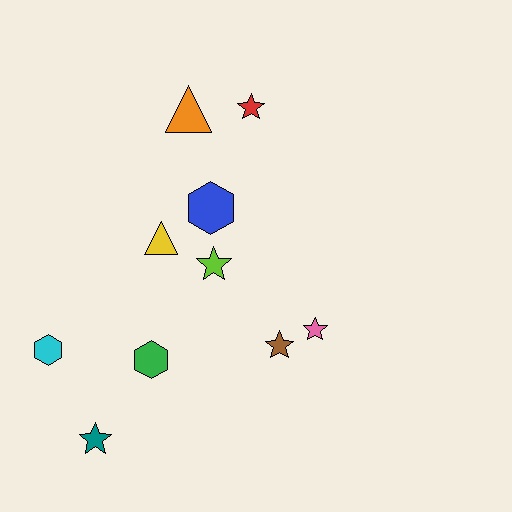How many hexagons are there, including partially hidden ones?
There are 3 hexagons.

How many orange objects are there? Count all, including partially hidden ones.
There is 1 orange object.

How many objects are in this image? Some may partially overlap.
There are 10 objects.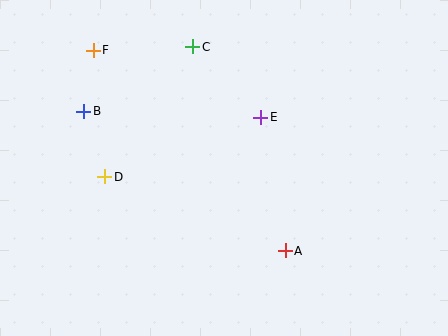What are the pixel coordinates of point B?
Point B is at (84, 111).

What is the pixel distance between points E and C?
The distance between E and C is 98 pixels.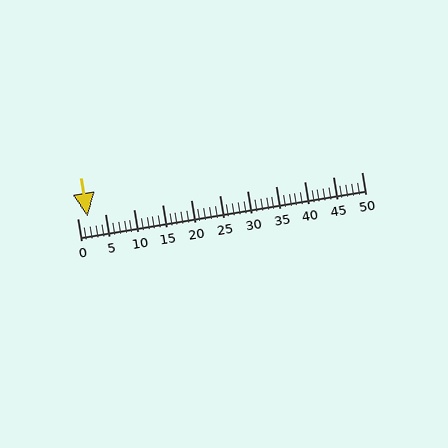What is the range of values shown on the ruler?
The ruler shows values from 0 to 50.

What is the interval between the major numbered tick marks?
The major tick marks are spaced 5 units apart.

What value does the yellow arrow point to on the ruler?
The yellow arrow points to approximately 2.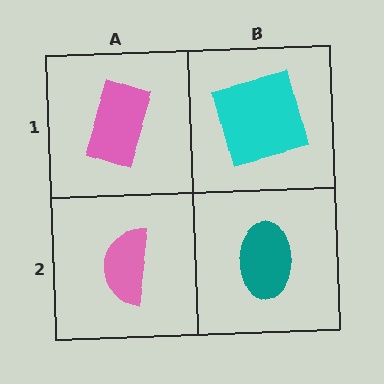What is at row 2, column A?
A pink semicircle.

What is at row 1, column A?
A pink rectangle.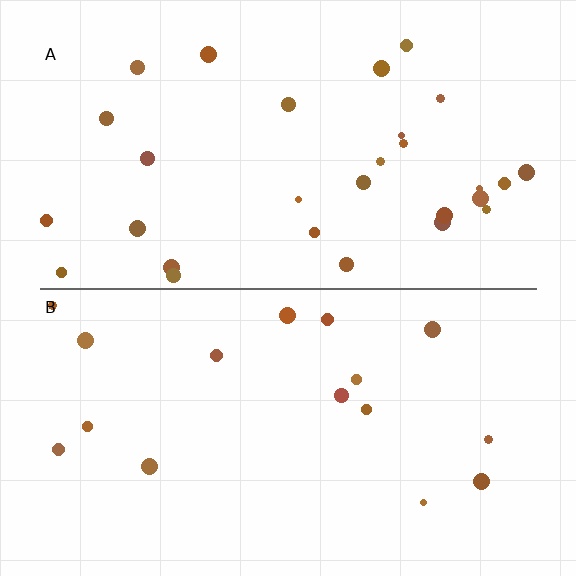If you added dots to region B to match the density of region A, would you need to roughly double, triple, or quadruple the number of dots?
Approximately double.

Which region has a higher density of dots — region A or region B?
A (the top).